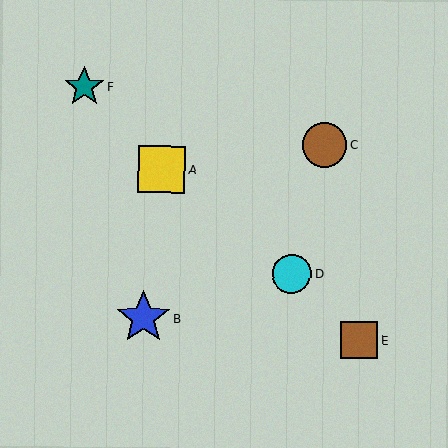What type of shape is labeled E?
Shape E is a brown square.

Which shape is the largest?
The blue star (labeled B) is the largest.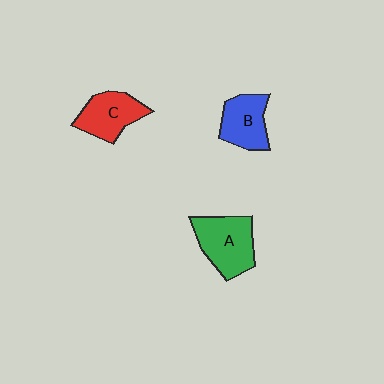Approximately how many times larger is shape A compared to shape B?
Approximately 1.3 times.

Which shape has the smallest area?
Shape B (blue).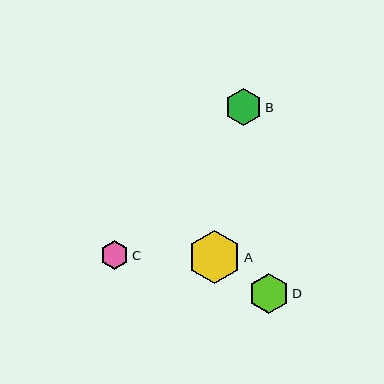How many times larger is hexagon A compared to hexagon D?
Hexagon A is approximately 1.3 times the size of hexagon D.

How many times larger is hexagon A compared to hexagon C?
Hexagon A is approximately 1.9 times the size of hexagon C.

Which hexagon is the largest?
Hexagon A is the largest with a size of approximately 53 pixels.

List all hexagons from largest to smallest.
From largest to smallest: A, D, B, C.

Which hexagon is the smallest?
Hexagon C is the smallest with a size of approximately 28 pixels.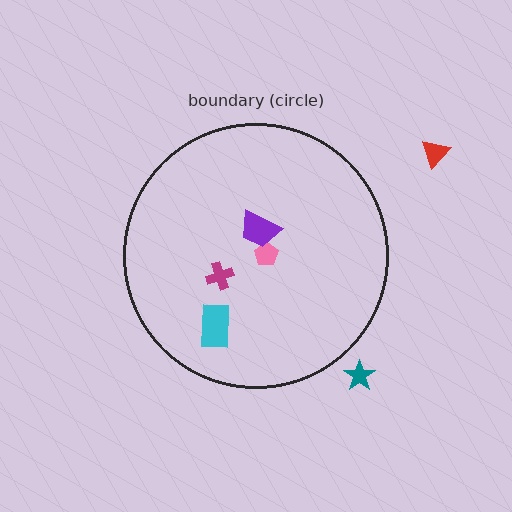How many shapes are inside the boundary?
4 inside, 2 outside.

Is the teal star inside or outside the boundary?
Outside.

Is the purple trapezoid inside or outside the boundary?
Inside.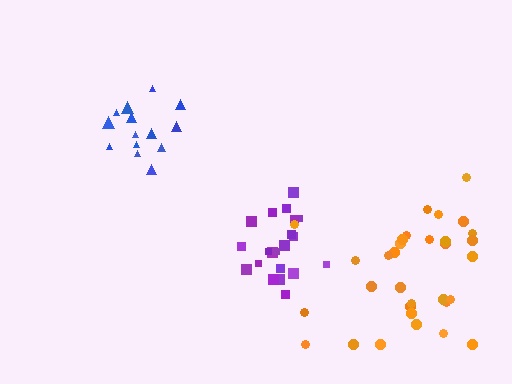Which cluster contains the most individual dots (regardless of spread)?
Orange (32).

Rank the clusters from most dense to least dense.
purple, blue, orange.